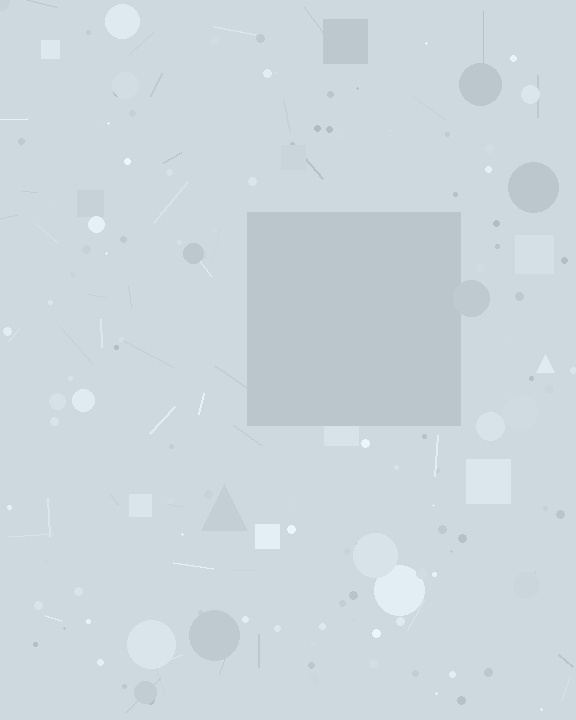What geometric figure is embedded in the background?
A square is embedded in the background.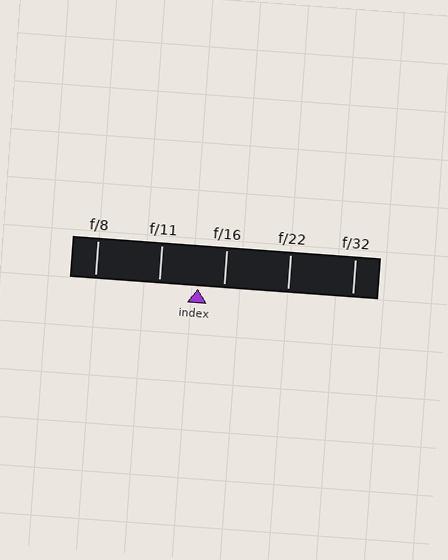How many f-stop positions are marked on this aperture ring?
There are 5 f-stop positions marked.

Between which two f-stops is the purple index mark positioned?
The index mark is between f/11 and f/16.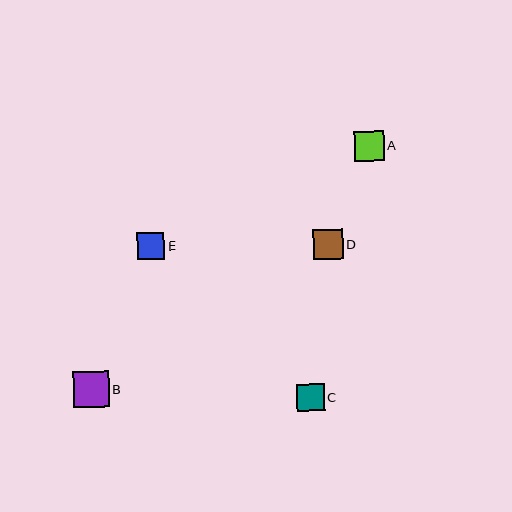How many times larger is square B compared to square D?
Square B is approximately 1.2 times the size of square D.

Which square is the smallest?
Square E is the smallest with a size of approximately 27 pixels.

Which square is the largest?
Square B is the largest with a size of approximately 36 pixels.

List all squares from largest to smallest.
From largest to smallest: B, D, A, C, E.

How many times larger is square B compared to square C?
Square B is approximately 1.3 times the size of square C.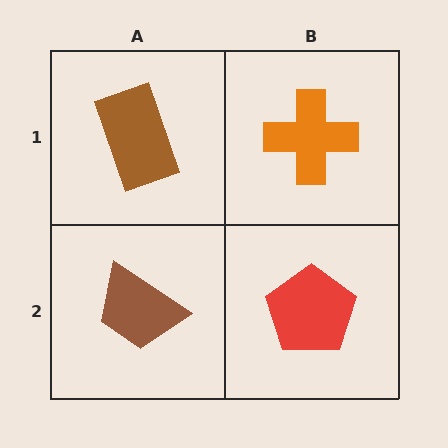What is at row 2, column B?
A red pentagon.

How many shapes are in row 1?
2 shapes.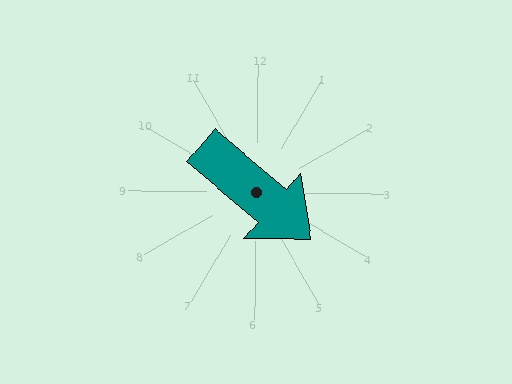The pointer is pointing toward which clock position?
Roughly 4 o'clock.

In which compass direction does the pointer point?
Southeast.